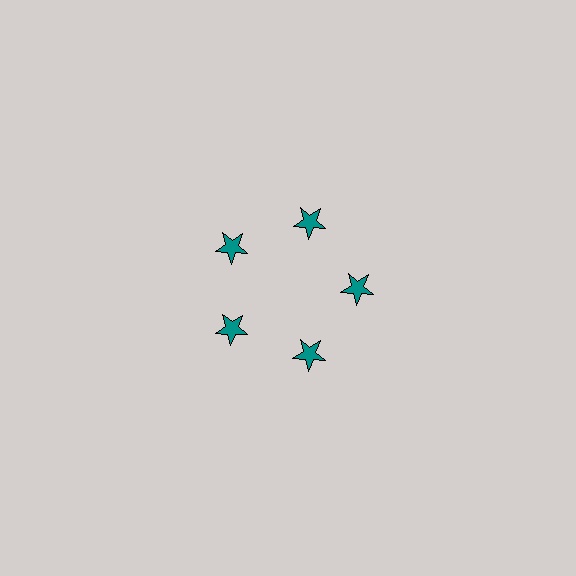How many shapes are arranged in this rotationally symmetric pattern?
There are 5 shapes, arranged in 5 groups of 1.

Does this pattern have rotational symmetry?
Yes, this pattern has 5-fold rotational symmetry. It looks the same after rotating 72 degrees around the center.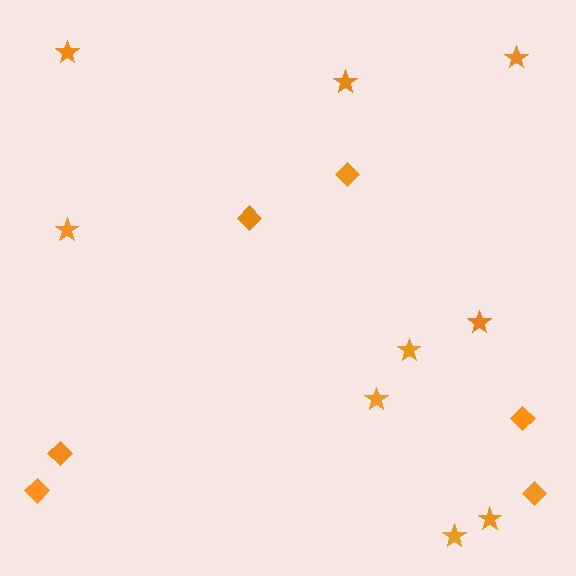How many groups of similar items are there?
There are 2 groups: one group of diamonds (6) and one group of stars (9).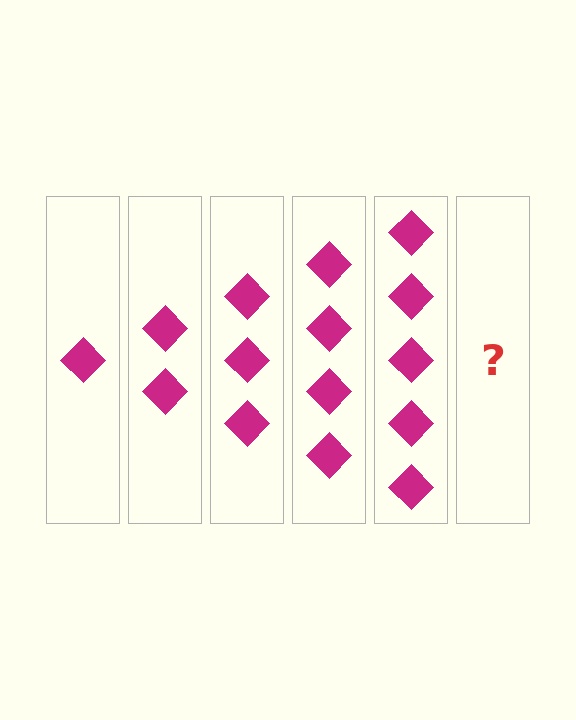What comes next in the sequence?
The next element should be 6 diamonds.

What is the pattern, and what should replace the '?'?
The pattern is that each step adds one more diamond. The '?' should be 6 diamonds.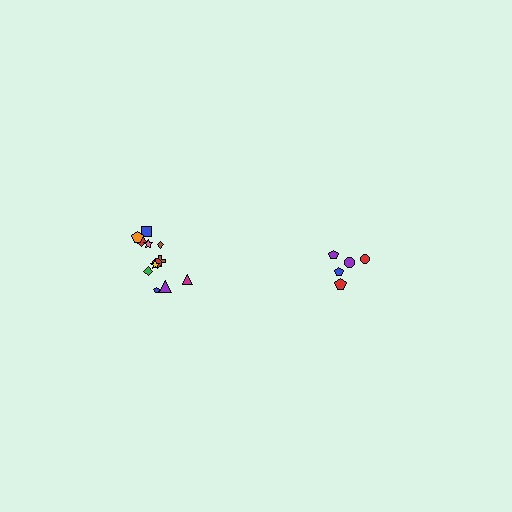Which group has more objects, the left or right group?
The left group.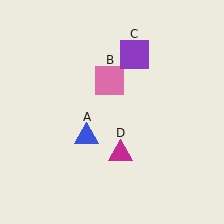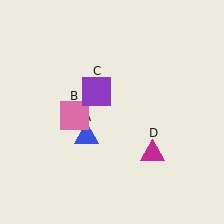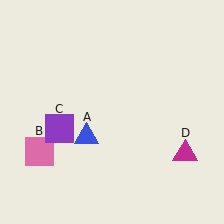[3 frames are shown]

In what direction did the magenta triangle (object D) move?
The magenta triangle (object D) moved right.